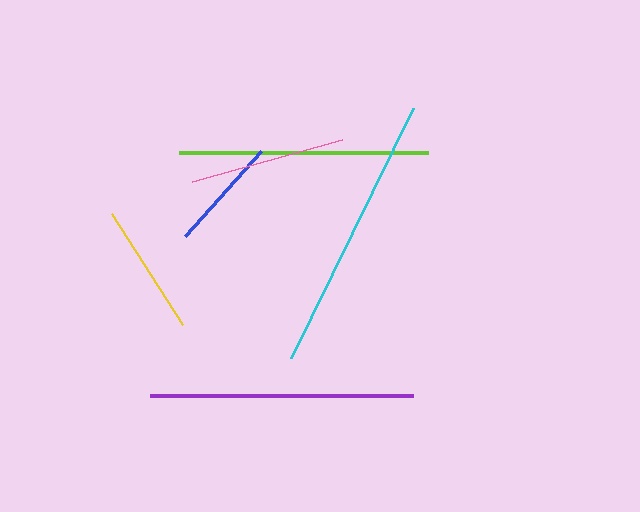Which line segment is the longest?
The cyan line is the longest at approximately 278 pixels.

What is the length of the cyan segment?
The cyan segment is approximately 278 pixels long.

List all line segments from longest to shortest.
From longest to shortest: cyan, purple, lime, pink, yellow, blue.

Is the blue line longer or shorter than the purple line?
The purple line is longer than the blue line.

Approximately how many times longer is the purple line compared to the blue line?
The purple line is approximately 2.3 times the length of the blue line.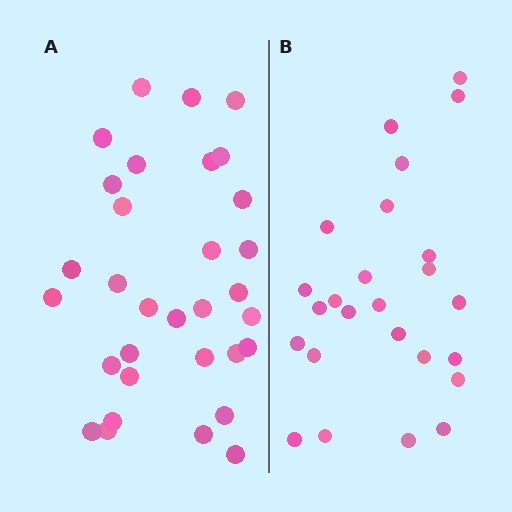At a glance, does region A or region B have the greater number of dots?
Region A (the left region) has more dots.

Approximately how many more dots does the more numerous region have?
Region A has roughly 8 or so more dots than region B.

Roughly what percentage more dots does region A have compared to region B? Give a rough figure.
About 30% more.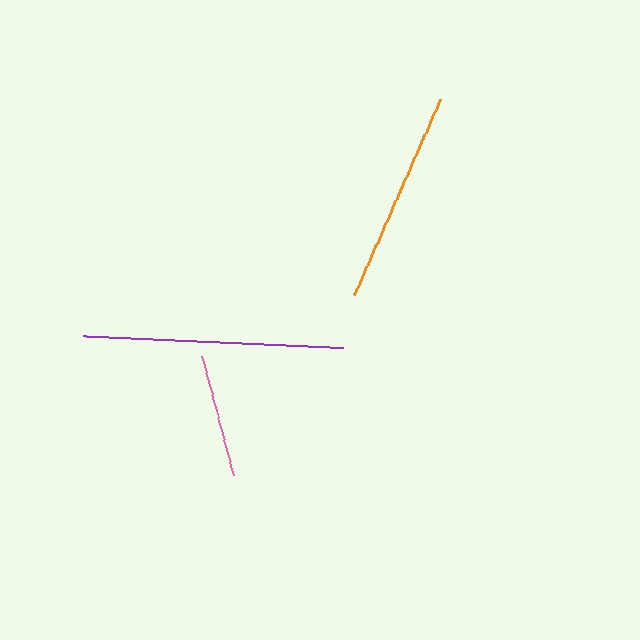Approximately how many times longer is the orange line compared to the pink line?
The orange line is approximately 1.7 times the length of the pink line.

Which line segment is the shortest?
The pink line is the shortest at approximately 124 pixels.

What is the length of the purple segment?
The purple segment is approximately 259 pixels long.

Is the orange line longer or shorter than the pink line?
The orange line is longer than the pink line.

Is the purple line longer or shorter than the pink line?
The purple line is longer than the pink line.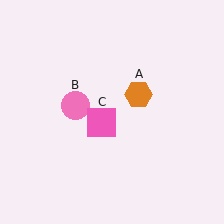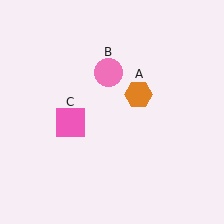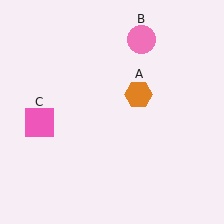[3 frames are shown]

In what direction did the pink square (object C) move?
The pink square (object C) moved left.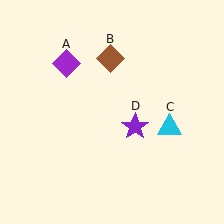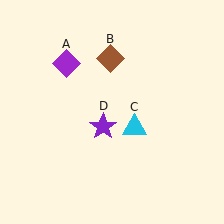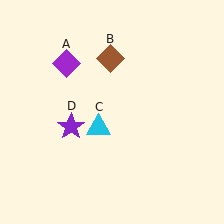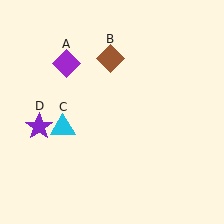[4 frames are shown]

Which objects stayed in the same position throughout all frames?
Purple diamond (object A) and brown diamond (object B) remained stationary.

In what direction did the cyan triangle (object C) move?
The cyan triangle (object C) moved left.